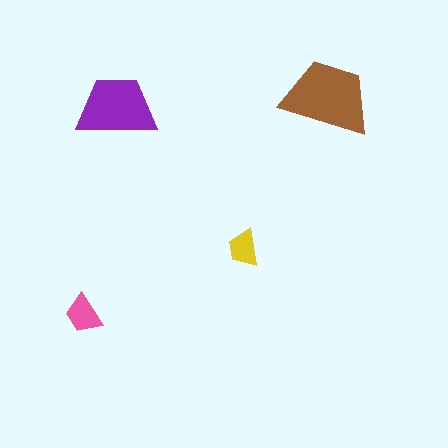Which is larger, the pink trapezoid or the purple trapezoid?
The purple one.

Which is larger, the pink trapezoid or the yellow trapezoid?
The pink one.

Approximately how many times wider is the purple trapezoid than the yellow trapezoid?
About 2 times wider.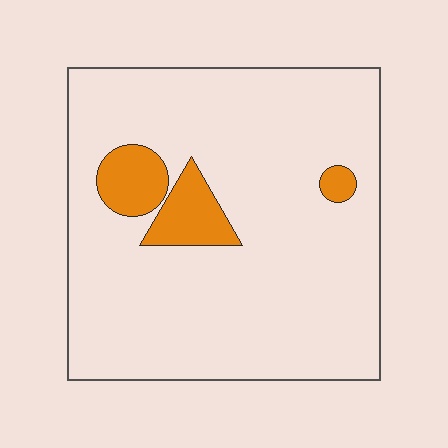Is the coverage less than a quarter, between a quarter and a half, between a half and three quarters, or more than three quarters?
Less than a quarter.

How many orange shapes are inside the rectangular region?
3.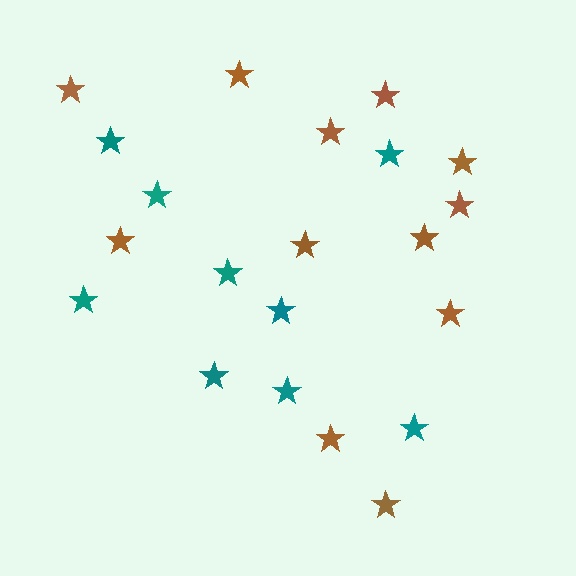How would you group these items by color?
There are 2 groups: one group of brown stars (12) and one group of teal stars (9).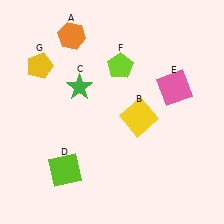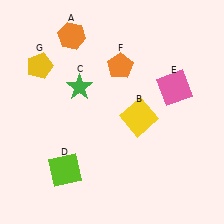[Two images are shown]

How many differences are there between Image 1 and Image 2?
There is 1 difference between the two images.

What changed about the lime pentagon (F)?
In Image 1, F is lime. In Image 2, it changed to orange.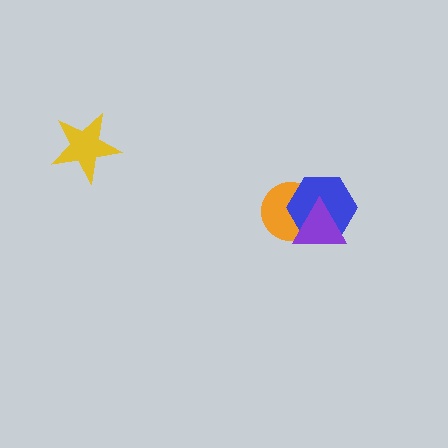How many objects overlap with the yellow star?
0 objects overlap with the yellow star.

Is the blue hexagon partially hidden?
Yes, it is partially covered by another shape.